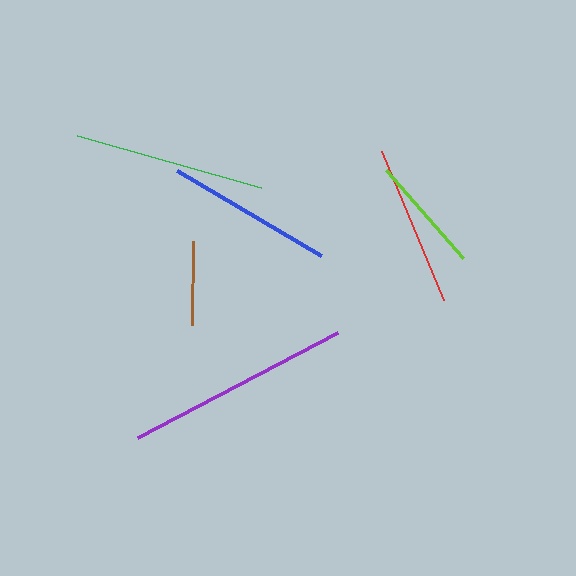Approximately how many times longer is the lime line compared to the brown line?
The lime line is approximately 1.4 times the length of the brown line.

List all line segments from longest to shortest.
From longest to shortest: purple, green, blue, red, lime, brown.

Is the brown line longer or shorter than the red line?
The red line is longer than the brown line.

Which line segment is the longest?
The purple line is the longest at approximately 226 pixels.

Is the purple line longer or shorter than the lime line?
The purple line is longer than the lime line.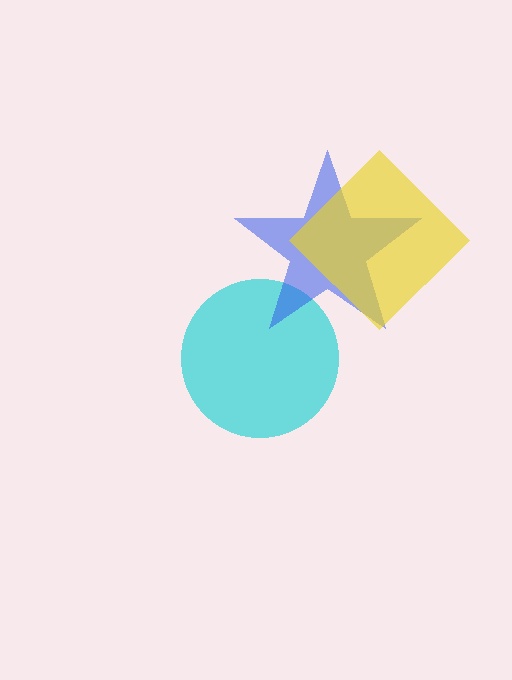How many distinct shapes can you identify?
There are 3 distinct shapes: a cyan circle, a blue star, a yellow diamond.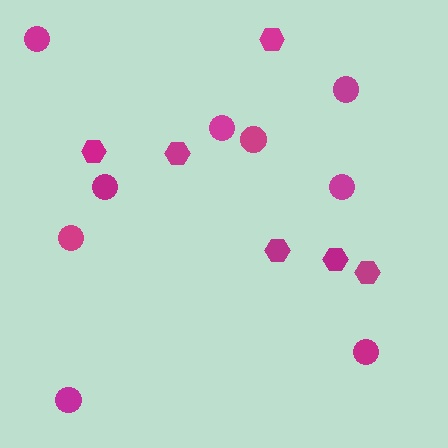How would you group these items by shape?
There are 2 groups: one group of circles (9) and one group of hexagons (6).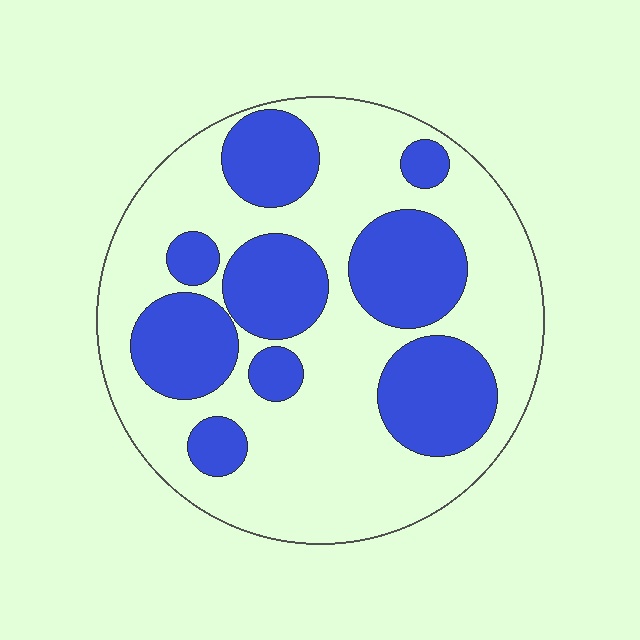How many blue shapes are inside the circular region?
9.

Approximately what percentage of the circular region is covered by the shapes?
Approximately 35%.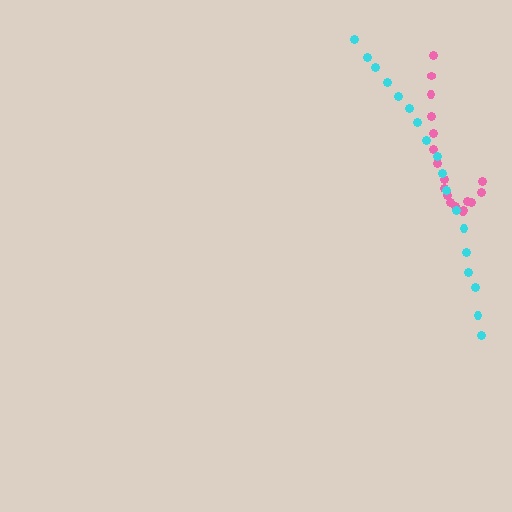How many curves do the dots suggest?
There are 2 distinct paths.